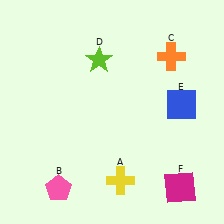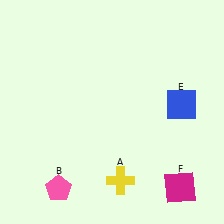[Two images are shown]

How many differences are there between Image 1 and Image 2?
There are 2 differences between the two images.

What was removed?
The orange cross (C), the lime star (D) were removed in Image 2.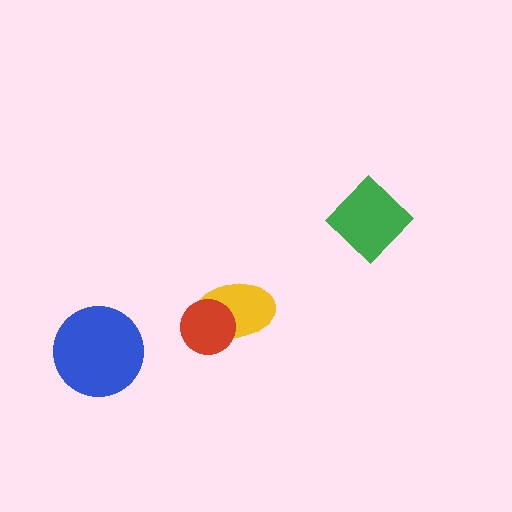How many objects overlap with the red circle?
1 object overlaps with the red circle.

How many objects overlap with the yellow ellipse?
1 object overlaps with the yellow ellipse.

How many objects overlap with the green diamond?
0 objects overlap with the green diamond.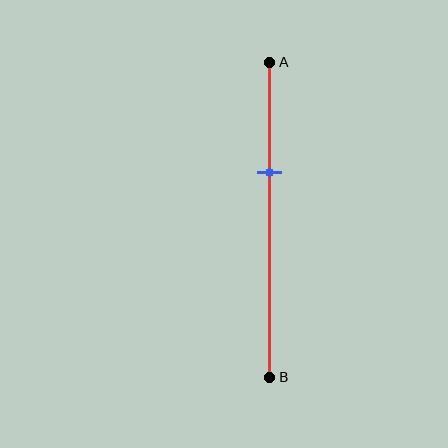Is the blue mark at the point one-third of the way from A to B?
Yes, the mark is approximately at the one-third point.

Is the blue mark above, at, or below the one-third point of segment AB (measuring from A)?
The blue mark is approximately at the one-third point of segment AB.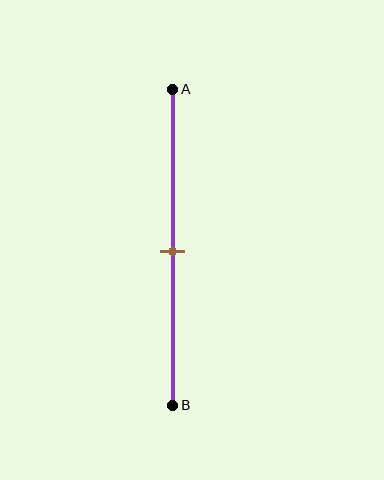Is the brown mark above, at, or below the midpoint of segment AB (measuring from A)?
The brown mark is approximately at the midpoint of segment AB.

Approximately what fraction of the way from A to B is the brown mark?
The brown mark is approximately 50% of the way from A to B.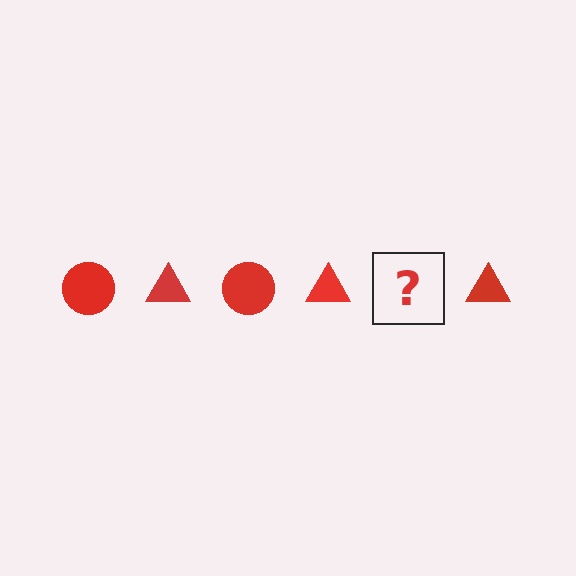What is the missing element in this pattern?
The missing element is a red circle.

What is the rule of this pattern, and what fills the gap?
The rule is that the pattern cycles through circle, triangle shapes in red. The gap should be filled with a red circle.